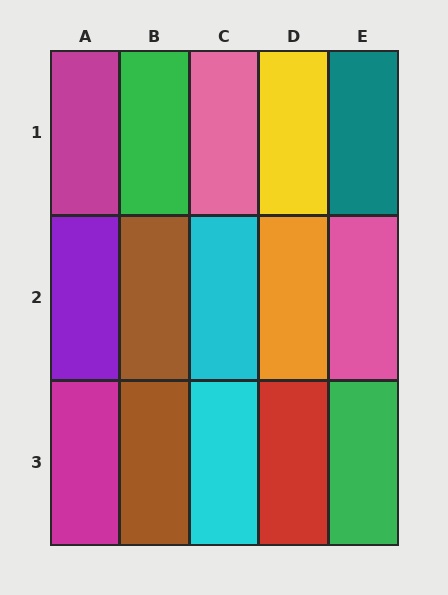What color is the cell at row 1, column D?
Yellow.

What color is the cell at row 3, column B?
Brown.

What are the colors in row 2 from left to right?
Purple, brown, cyan, orange, pink.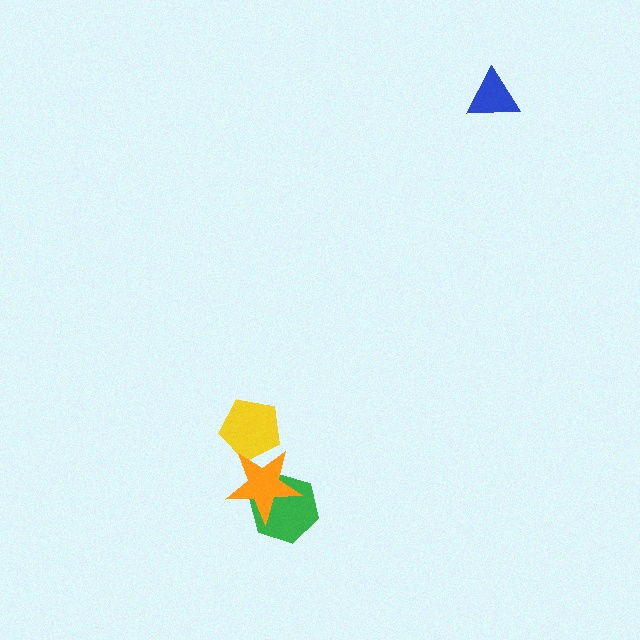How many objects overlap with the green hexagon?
1 object overlaps with the green hexagon.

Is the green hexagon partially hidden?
Yes, it is partially covered by another shape.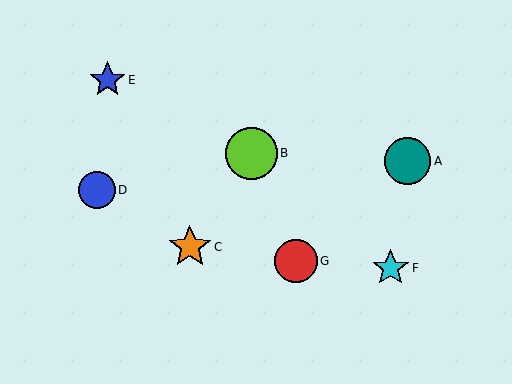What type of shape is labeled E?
Shape E is a blue star.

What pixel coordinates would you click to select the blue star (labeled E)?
Click at (108, 80) to select the blue star E.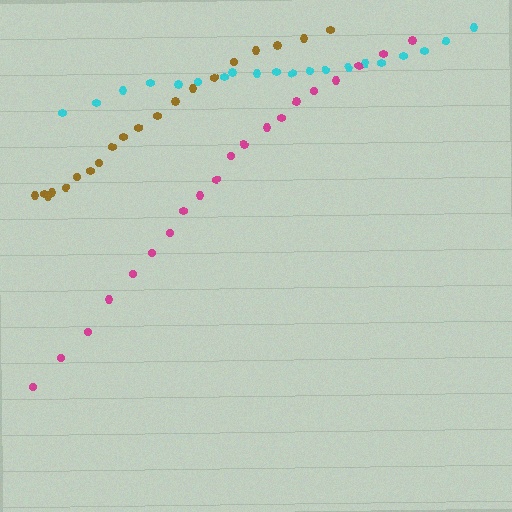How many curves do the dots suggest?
There are 3 distinct paths.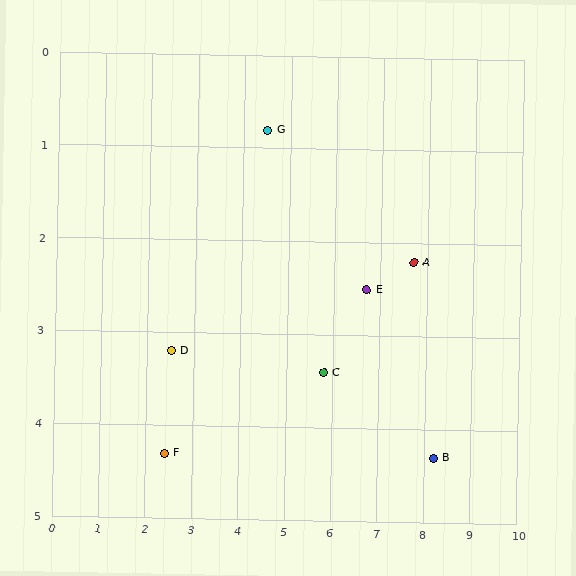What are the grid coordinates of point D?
Point D is at approximately (2.5, 3.2).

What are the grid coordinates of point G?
Point G is at approximately (4.5, 0.8).